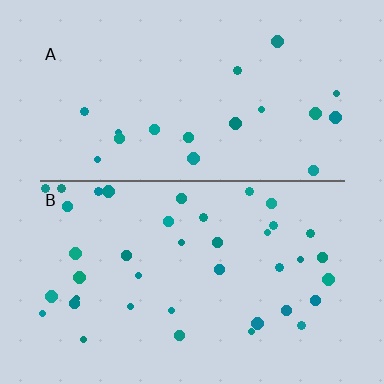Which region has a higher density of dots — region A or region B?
B (the bottom).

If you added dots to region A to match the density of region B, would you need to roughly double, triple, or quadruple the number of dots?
Approximately double.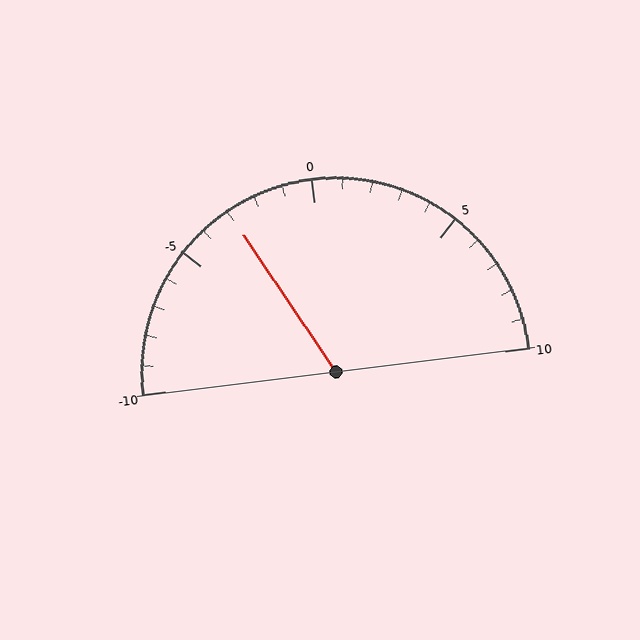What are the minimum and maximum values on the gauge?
The gauge ranges from -10 to 10.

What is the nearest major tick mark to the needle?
The nearest major tick mark is -5.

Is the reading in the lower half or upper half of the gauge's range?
The reading is in the lower half of the range (-10 to 10).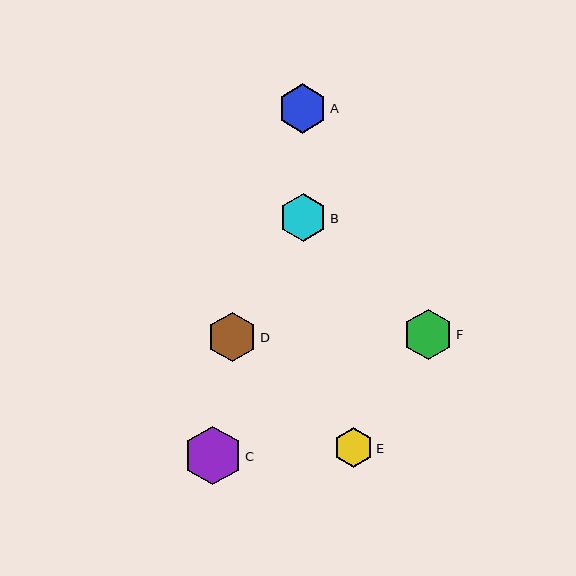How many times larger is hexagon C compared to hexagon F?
Hexagon C is approximately 1.2 times the size of hexagon F.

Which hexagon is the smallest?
Hexagon E is the smallest with a size of approximately 40 pixels.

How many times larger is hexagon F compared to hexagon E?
Hexagon F is approximately 1.3 times the size of hexagon E.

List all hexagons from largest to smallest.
From largest to smallest: C, F, D, A, B, E.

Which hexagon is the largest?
Hexagon C is the largest with a size of approximately 59 pixels.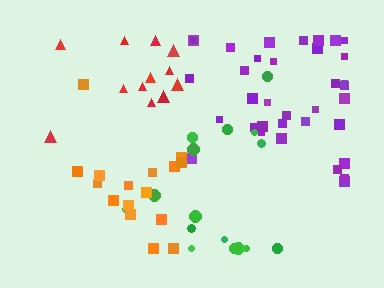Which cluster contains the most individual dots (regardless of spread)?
Purple (35).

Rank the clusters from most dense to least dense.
orange, purple, green, red.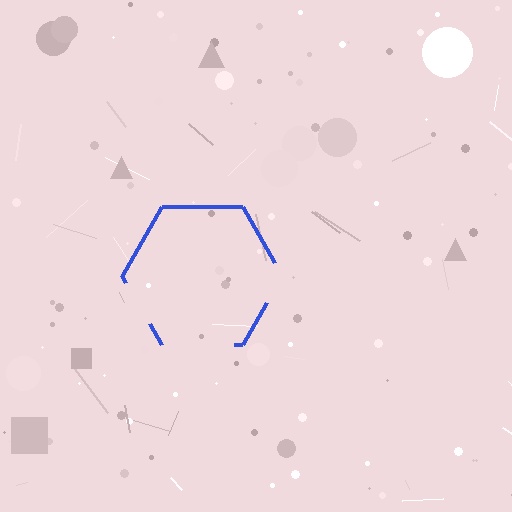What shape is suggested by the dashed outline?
The dashed outline suggests a hexagon.